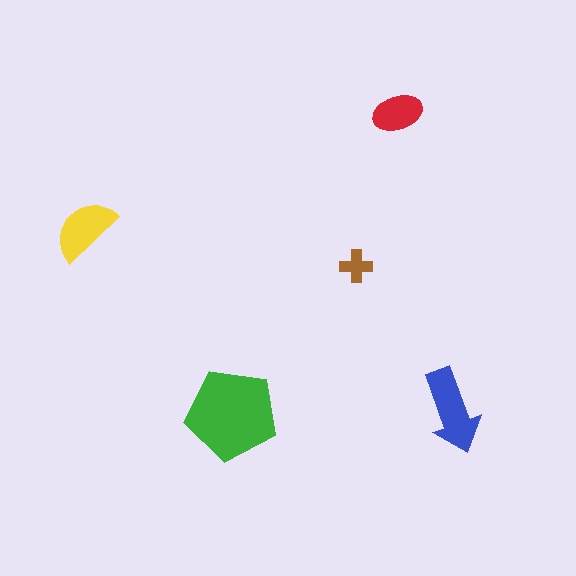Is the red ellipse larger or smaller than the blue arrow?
Smaller.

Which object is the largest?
The green pentagon.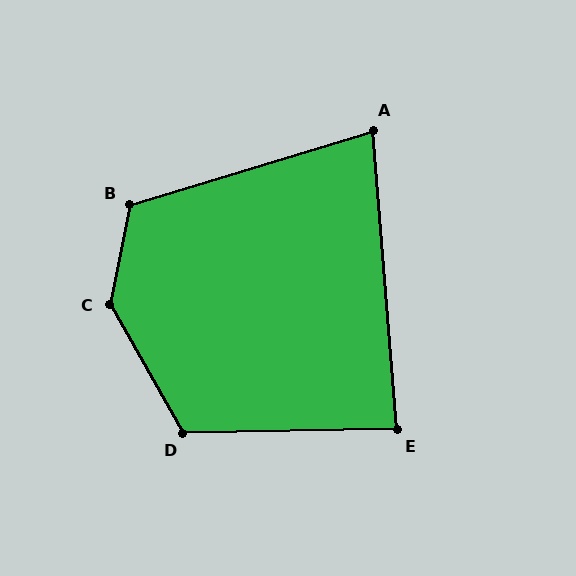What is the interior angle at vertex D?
Approximately 119 degrees (obtuse).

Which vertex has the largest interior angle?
C, at approximately 139 degrees.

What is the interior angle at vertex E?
Approximately 86 degrees (approximately right).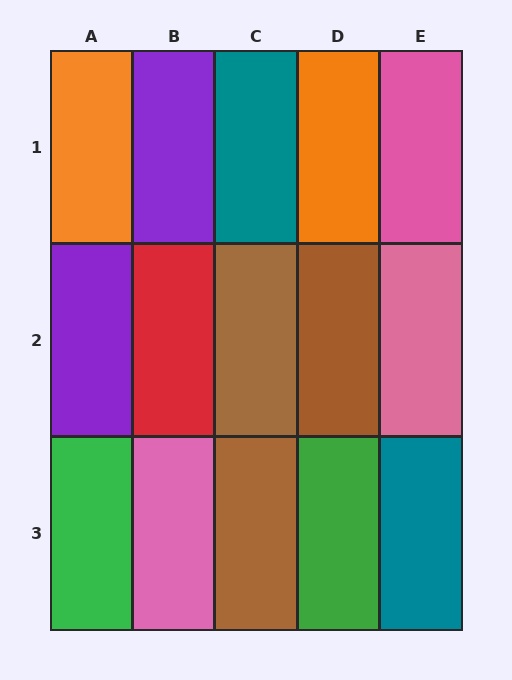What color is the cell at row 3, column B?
Pink.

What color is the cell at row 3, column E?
Teal.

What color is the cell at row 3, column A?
Green.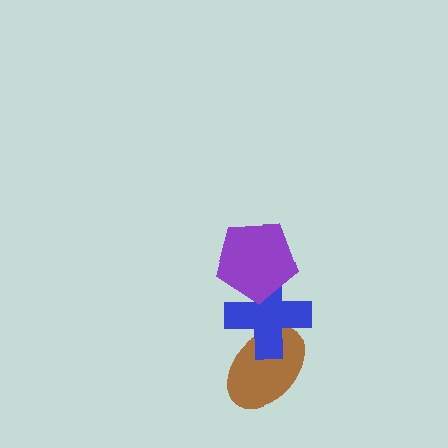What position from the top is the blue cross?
The blue cross is 2nd from the top.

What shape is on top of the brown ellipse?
The blue cross is on top of the brown ellipse.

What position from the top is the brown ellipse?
The brown ellipse is 3rd from the top.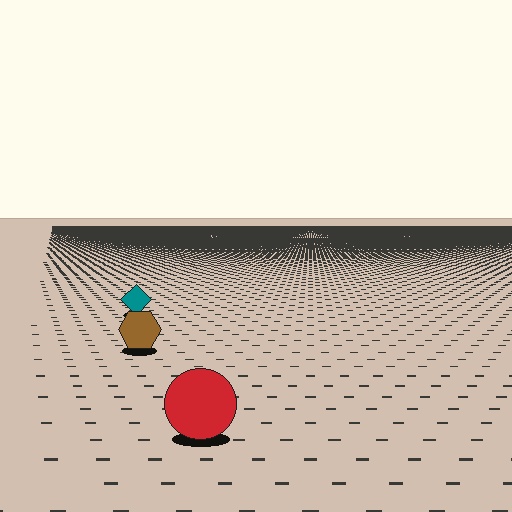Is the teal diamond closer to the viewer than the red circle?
No. The red circle is closer — you can tell from the texture gradient: the ground texture is coarser near it.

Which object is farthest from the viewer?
The teal diamond is farthest from the viewer. It appears smaller and the ground texture around it is denser.